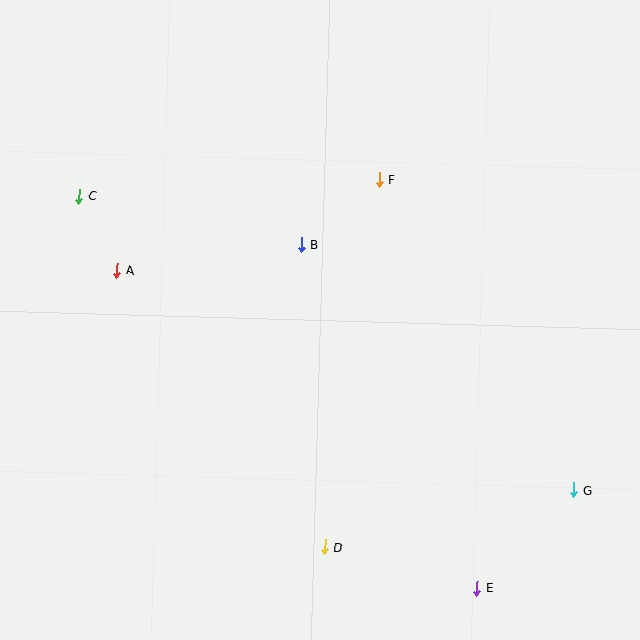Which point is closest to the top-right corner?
Point F is closest to the top-right corner.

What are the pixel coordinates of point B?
Point B is at (301, 245).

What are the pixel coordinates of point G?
Point G is at (574, 490).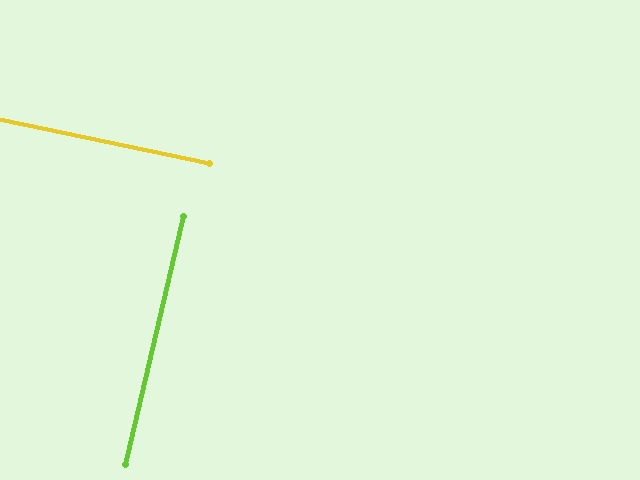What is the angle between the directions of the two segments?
Approximately 88 degrees.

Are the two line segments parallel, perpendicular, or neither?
Perpendicular — they meet at approximately 88°.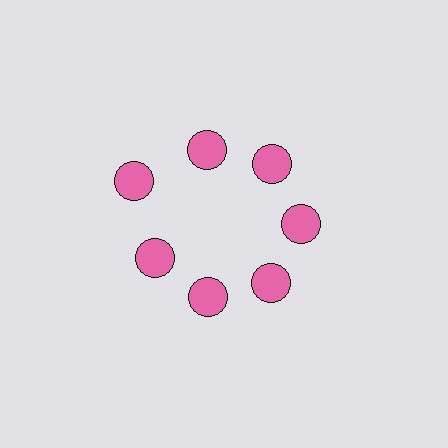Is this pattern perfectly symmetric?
No. The 7 pink circles are arranged in a ring, but one element near the 10 o'clock position is pushed outward from the center, breaking the 7-fold rotational symmetry.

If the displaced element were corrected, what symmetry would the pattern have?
It would have 7-fold rotational symmetry — the pattern would map onto itself every 51 degrees.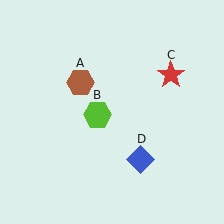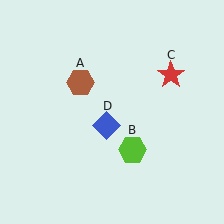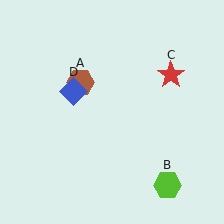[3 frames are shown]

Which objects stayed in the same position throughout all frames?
Brown hexagon (object A) and red star (object C) remained stationary.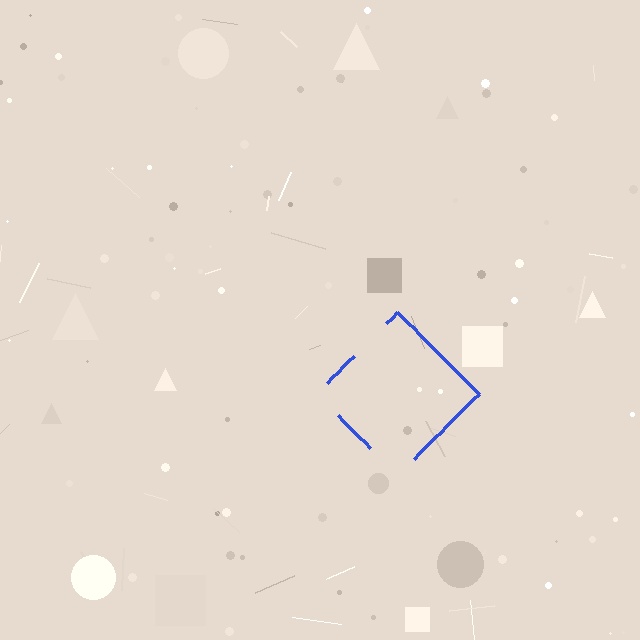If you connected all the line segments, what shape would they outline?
They would outline a diamond.